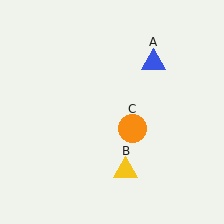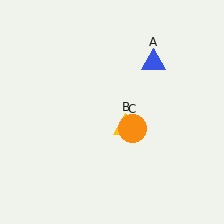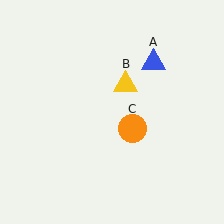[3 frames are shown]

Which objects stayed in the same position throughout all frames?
Blue triangle (object A) and orange circle (object C) remained stationary.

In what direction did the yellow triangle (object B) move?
The yellow triangle (object B) moved up.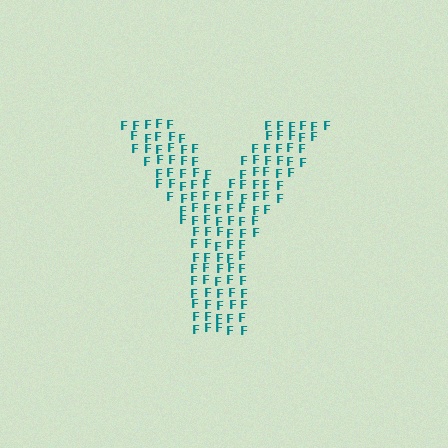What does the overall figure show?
The overall figure shows the letter Y.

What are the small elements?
The small elements are letter F's.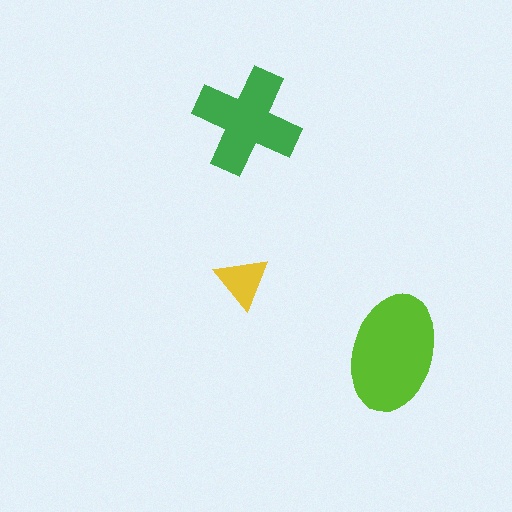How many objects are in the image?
There are 3 objects in the image.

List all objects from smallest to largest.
The yellow triangle, the green cross, the lime ellipse.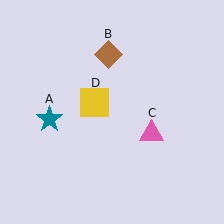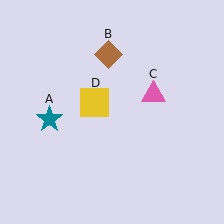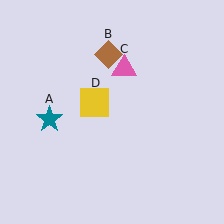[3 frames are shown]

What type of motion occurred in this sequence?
The pink triangle (object C) rotated counterclockwise around the center of the scene.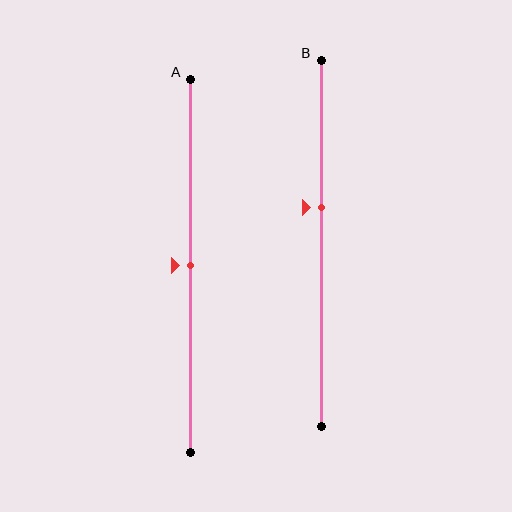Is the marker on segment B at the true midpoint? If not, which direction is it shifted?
No, the marker on segment B is shifted upward by about 10% of the segment length.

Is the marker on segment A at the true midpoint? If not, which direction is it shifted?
Yes, the marker on segment A is at the true midpoint.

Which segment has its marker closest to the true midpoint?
Segment A has its marker closest to the true midpoint.